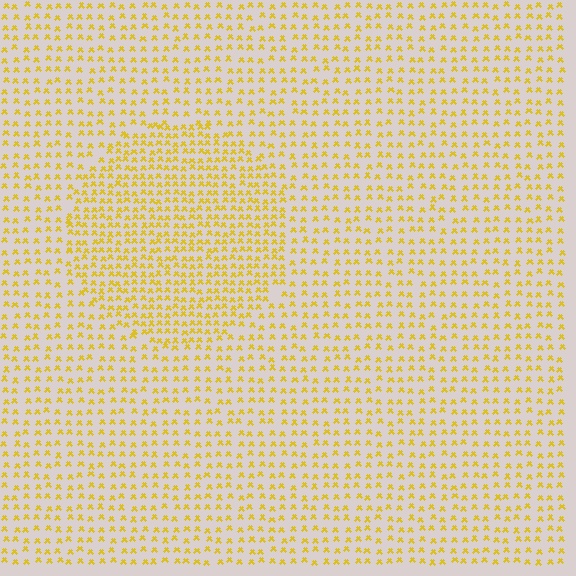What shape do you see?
I see a circle.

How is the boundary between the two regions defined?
The boundary is defined by a change in element density (approximately 1.7x ratio). All elements are the same color, size, and shape.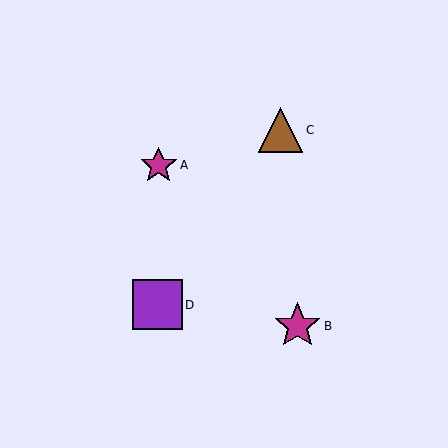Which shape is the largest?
The purple square (labeled D) is the largest.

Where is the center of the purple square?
The center of the purple square is at (157, 305).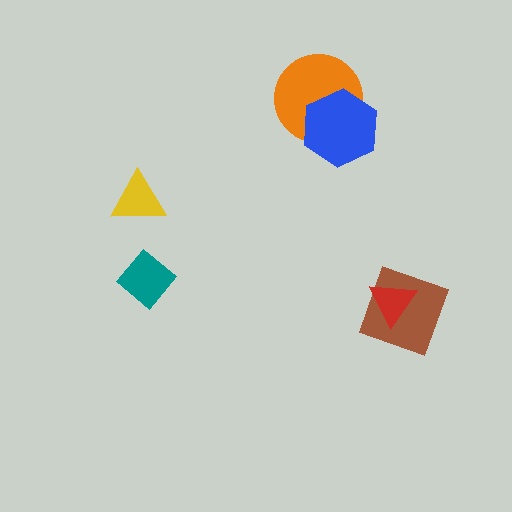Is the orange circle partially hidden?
Yes, it is partially covered by another shape.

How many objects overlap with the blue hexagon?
1 object overlaps with the blue hexagon.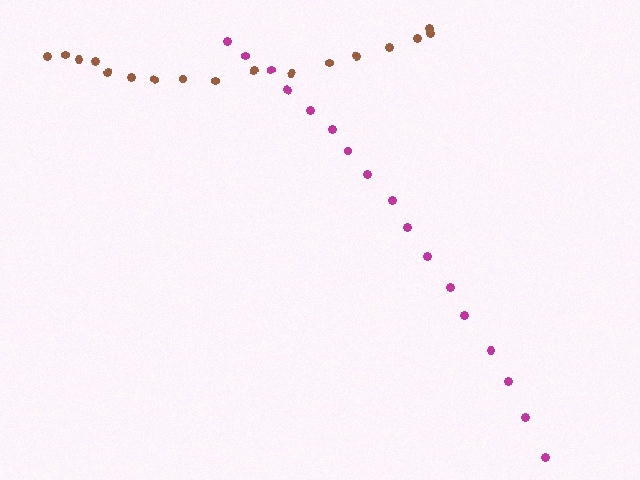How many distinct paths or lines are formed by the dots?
There are 2 distinct paths.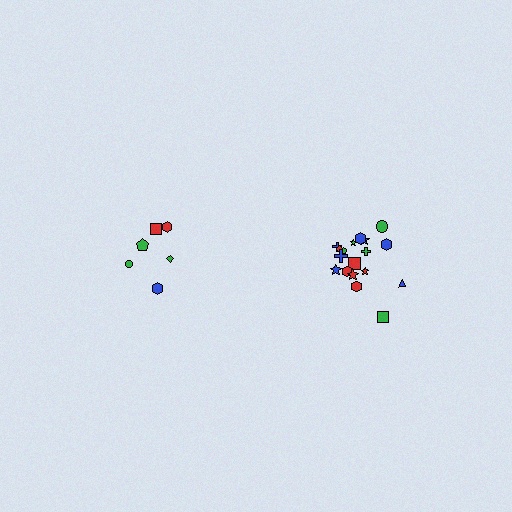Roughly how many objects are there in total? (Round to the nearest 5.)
Roughly 25 objects in total.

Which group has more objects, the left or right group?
The right group.